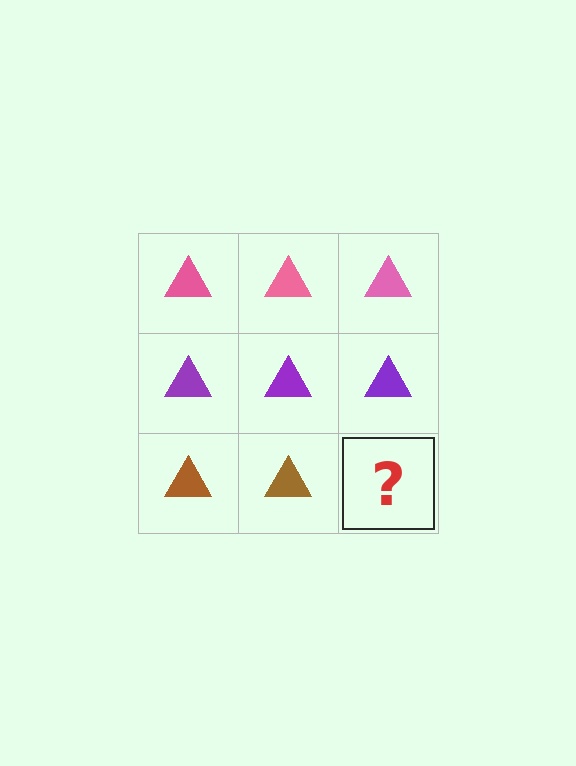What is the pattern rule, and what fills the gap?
The rule is that each row has a consistent color. The gap should be filled with a brown triangle.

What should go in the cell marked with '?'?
The missing cell should contain a brown triangle.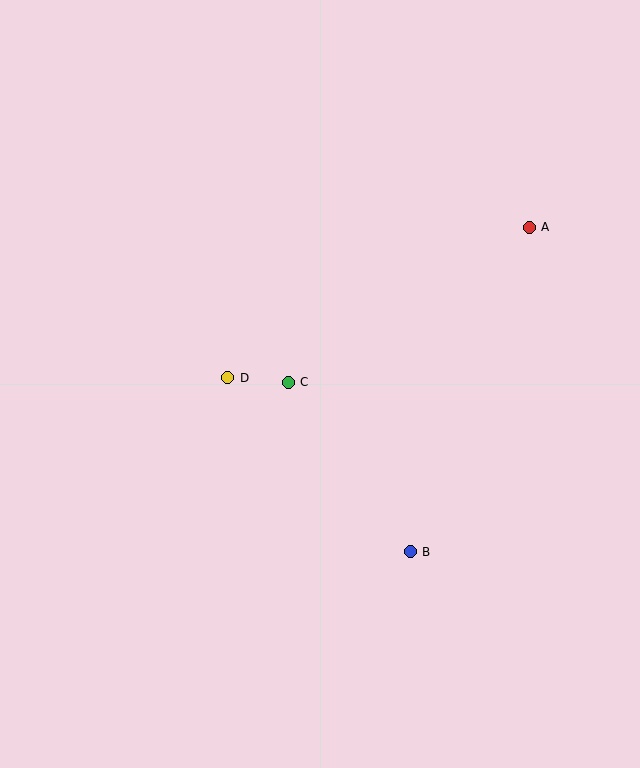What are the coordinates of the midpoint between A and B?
The midpoint between A and B is at (470, 389).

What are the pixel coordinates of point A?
Point A is at (529, 227).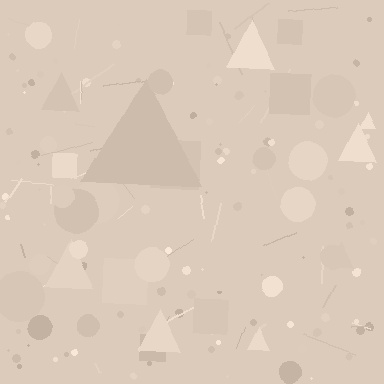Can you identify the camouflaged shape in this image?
The camouflaged shape is a triangle.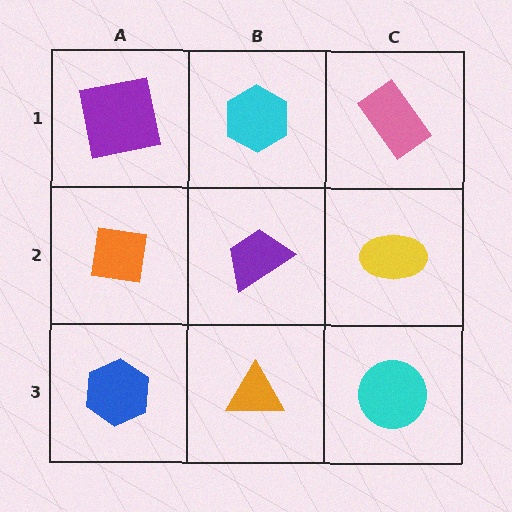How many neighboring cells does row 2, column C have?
3.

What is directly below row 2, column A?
A blue hexagon.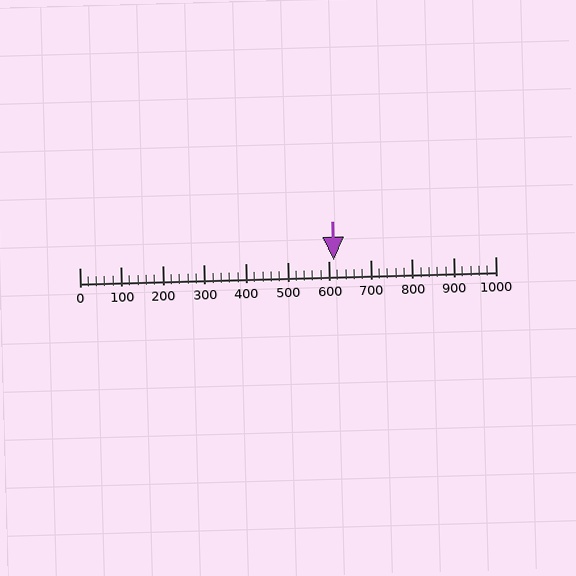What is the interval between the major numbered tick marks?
The major tick marks are spaced 100 units apart.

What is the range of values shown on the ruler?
The ruler shows values from 0 to 1000.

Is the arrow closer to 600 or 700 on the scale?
The arrow is closer to 600.